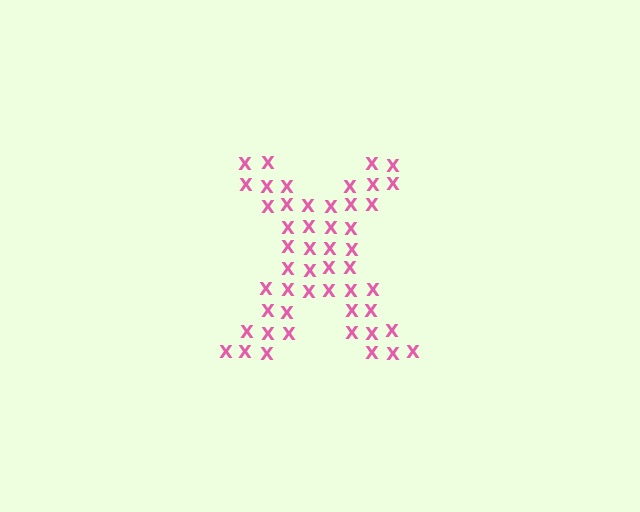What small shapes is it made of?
It is made of small letter X's.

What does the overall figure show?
The overall figure shows the letter X.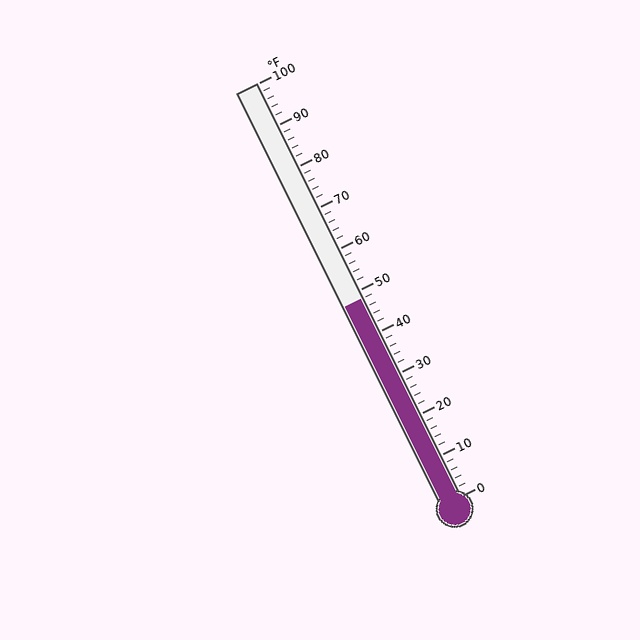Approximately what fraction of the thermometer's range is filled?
The thermometer is filled to approximately 50% of its range.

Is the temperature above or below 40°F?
The temperature is above 40°F.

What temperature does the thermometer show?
The thermometer shows approximately 48°F.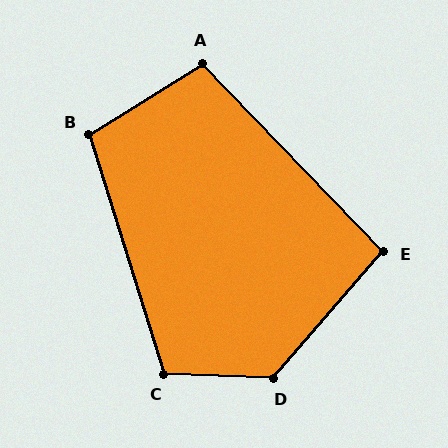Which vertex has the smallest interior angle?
E, at approximately 95 degrees.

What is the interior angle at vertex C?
Approximately 110 degrees (obtuse).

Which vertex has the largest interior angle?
D, at approximately 129 degrees.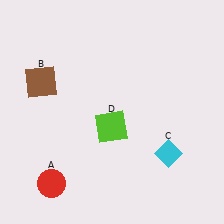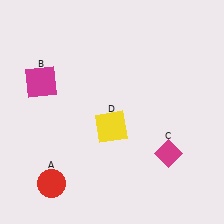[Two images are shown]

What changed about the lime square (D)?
In Image 1, D is lime. In Image 2, it changed to yellow.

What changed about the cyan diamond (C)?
In Image 1, C is cyan. In Image 2, it changed to magenta.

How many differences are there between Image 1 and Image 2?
There are 3 differences between the two images.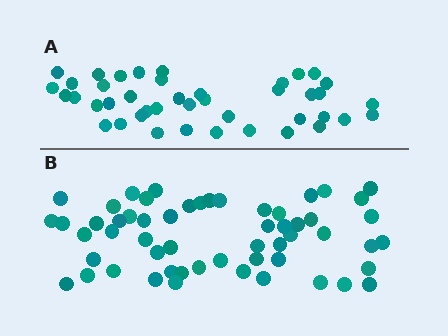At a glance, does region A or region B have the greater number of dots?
Region B (the bottom region) has more dots.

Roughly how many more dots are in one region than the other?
Region B has approximately 15 more dots than region A.